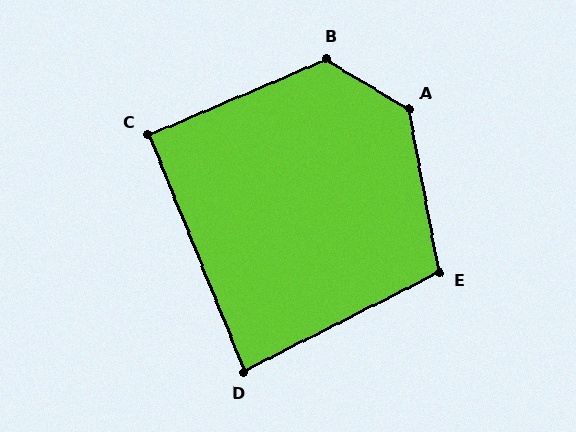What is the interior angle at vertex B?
Approximately 126 degrees (obtuse).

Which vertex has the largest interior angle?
A, at approximately 132 degrees.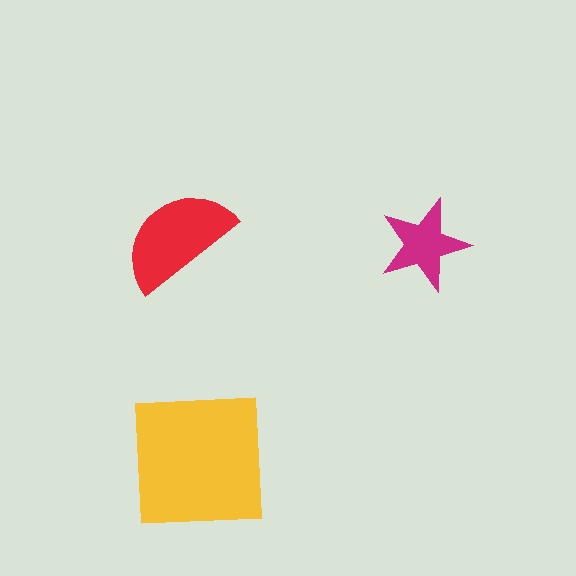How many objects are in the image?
There are 3 objects in the image.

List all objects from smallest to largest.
The magenta star, the red semicircle, the yellow square.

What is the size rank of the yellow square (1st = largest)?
1st.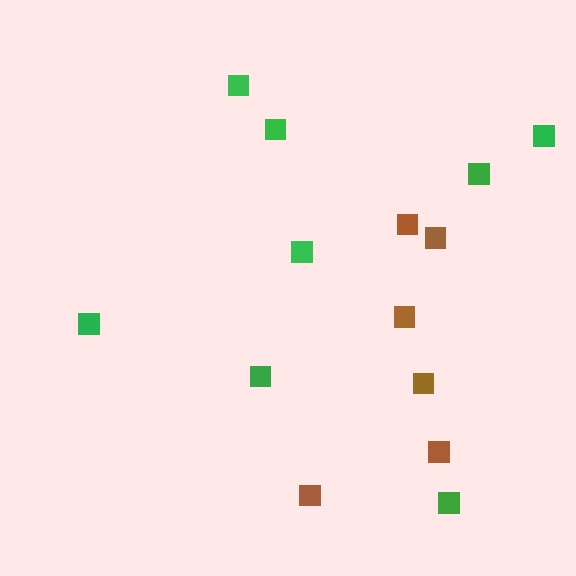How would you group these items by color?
There are 2 groups: one group of green squares (8) and one group of brown squares (6).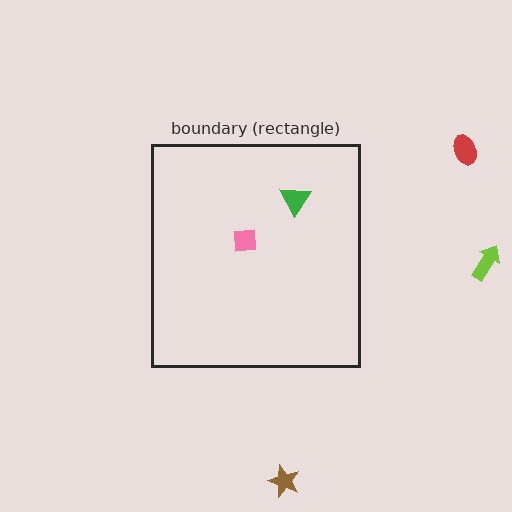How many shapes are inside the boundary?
2 inside, 3 outside.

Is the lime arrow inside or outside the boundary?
Outside.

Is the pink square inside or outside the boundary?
Inside.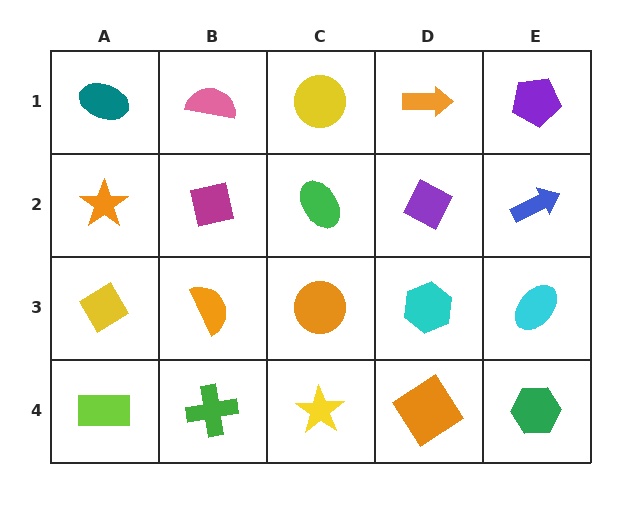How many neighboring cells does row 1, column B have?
3.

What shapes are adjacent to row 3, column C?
A green ellipse (row 2, column C), a yellow star (row 4, column C), an orange semicircle (row 3, column B), a cyan hexagon (row 3, column D).